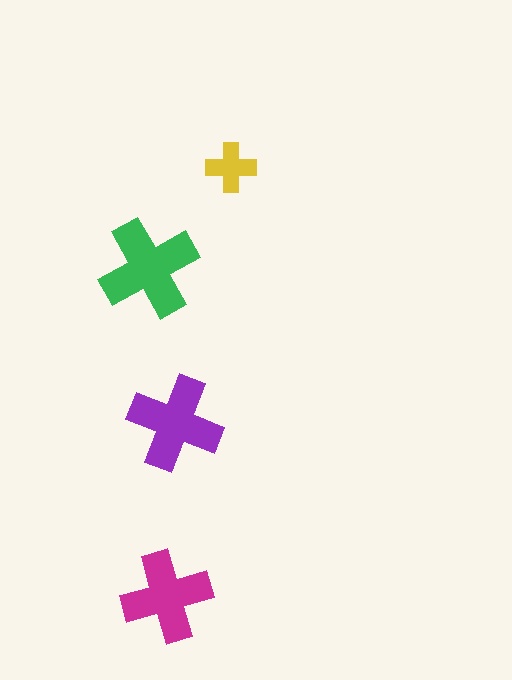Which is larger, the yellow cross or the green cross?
The green one.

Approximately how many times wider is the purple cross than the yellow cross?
About 2 times wider.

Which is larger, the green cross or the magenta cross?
The green one.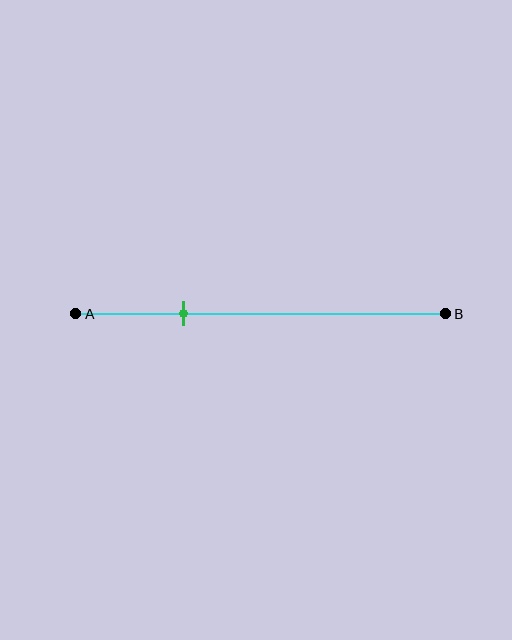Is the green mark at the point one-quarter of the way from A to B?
No, the mark is at about 30% from A, not at the 25% one-quarter point.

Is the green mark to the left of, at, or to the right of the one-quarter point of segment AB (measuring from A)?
The green mark is to the right of the one-quarter point of segment AB.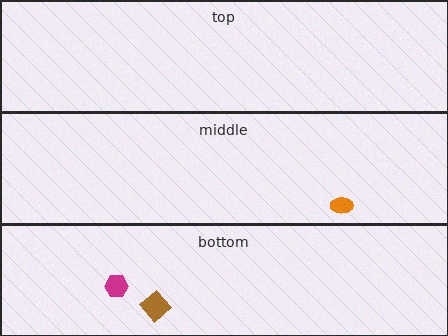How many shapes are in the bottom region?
2.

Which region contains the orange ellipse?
The middle region.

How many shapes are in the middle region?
1.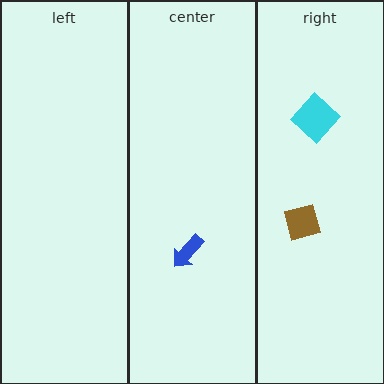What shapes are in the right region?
The cyan diamond, the brown square.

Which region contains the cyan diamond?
The right region.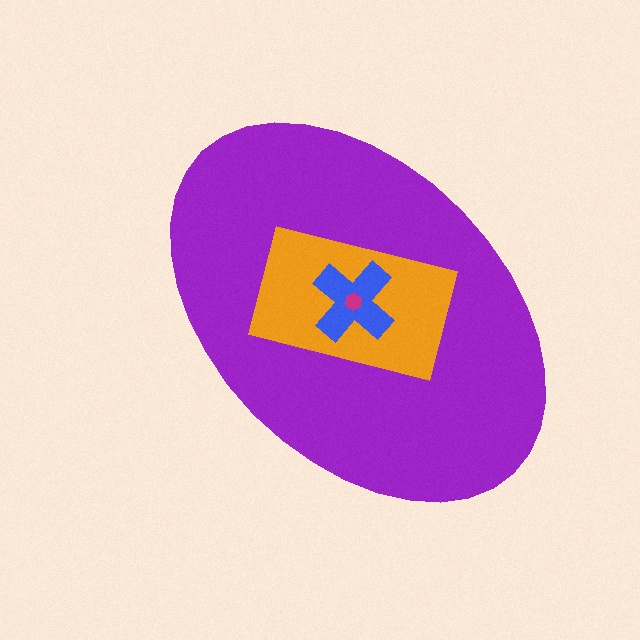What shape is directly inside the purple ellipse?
The orange rectangle.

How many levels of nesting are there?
4.